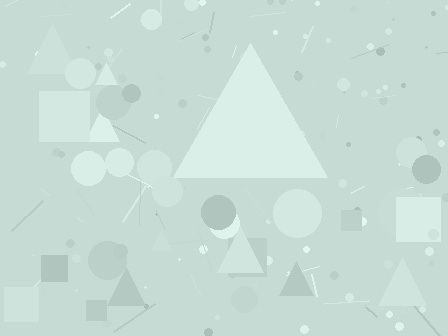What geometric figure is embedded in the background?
A triangle is embedded in the background.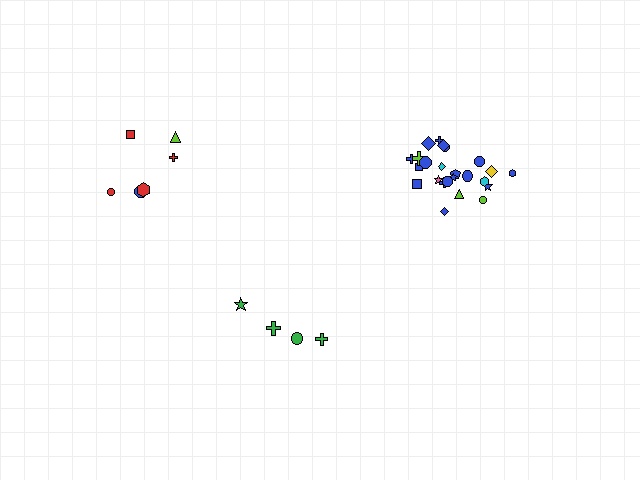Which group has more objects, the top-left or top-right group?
The top-right group.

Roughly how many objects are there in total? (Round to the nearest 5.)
Roughly 35 objects in total.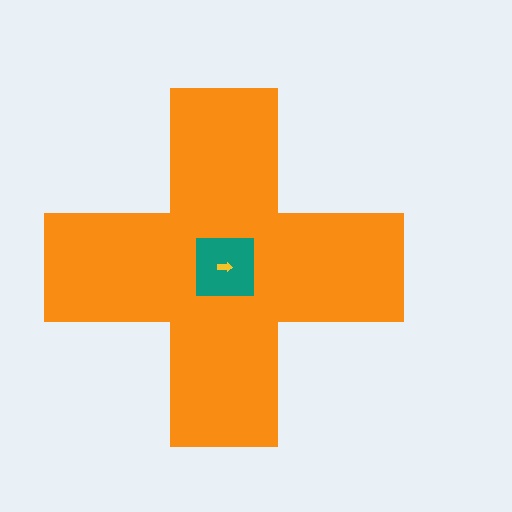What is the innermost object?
The yellow arrow.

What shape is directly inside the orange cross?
The teal square.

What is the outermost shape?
The orange cross.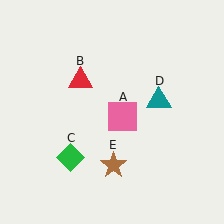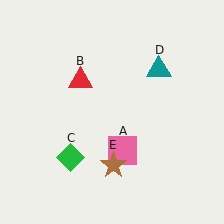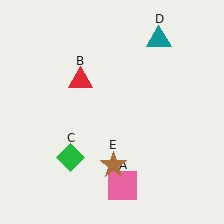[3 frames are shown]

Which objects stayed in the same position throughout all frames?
Red triangle (object B) and green diamond (object C) and brown star (object E) remained stationary.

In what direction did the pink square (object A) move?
The pink square (object A) moved down.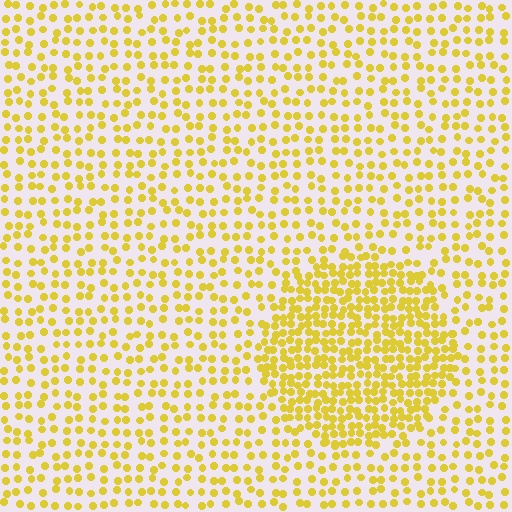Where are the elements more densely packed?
The elements are more densely packed inside the circle boundary.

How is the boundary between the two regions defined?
The boundary is defined by a change in element density (approximately 2.1x ratio). All elements are the same color, size, and shape.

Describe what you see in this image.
The image contains small yellow elements arranged at two different densities. A circle-shaped region is visible where the elements are more densely packed than the surrounding area.